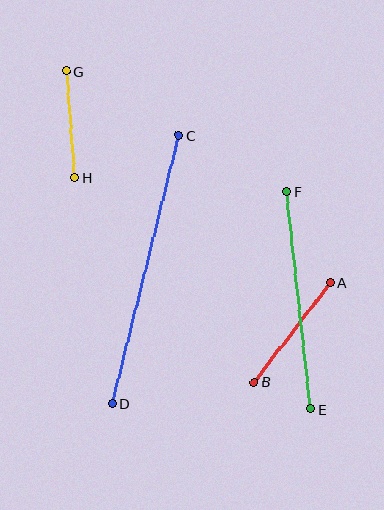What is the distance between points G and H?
The distance is approximately 107 pixels.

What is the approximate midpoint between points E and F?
The midpoint is at approximately (298, 300) pixels.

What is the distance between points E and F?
The distance is approximately 220 pixels.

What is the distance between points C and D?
The distance is approximately 276 pixels.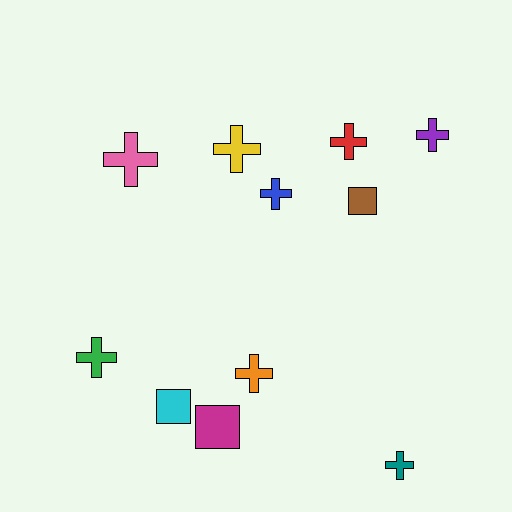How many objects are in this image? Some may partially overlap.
There are 11 objects.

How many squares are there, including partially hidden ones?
There are 3 squares.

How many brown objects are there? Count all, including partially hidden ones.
There is 1 brown object.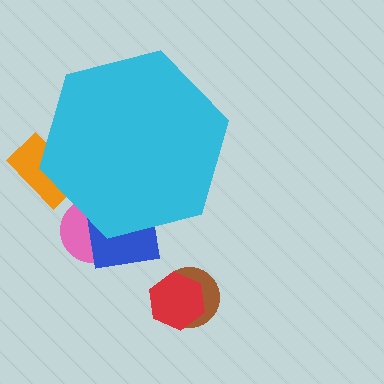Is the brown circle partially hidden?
No, the brown circle is fully visible.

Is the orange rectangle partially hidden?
Yes, the orange rectangle is partially hidden behind the cyan hexagon.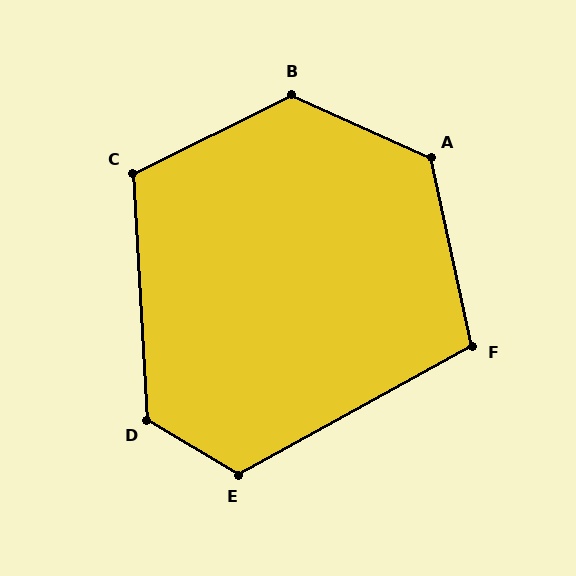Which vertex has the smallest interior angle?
F, at approximately 106 degrees.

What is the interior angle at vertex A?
Approximately 127 degrees (obtuse).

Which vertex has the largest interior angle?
B, at approximately 129 degrees.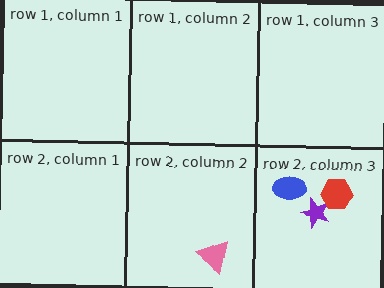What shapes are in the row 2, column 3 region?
The purple star, the red hexagon, the blue ellipse.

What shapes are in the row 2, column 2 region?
The pink triangle.